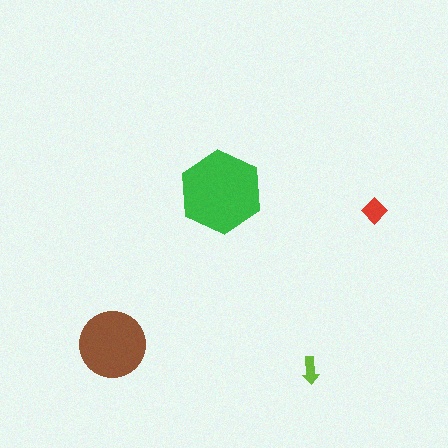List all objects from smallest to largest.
The lime arrow, the red diamond, the brown circle, the green hexagon.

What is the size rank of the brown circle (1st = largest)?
2nd.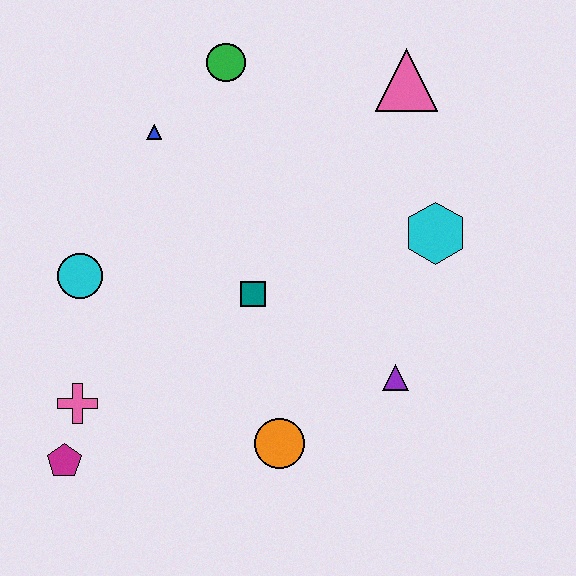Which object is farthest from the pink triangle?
The magenta pentagon is farthest from the pink triangle.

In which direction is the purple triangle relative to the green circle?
The purple triangle is below the green circle.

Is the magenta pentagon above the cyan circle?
No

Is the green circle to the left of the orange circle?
Yes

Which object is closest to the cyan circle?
The pink cross is closest to the cyan circle.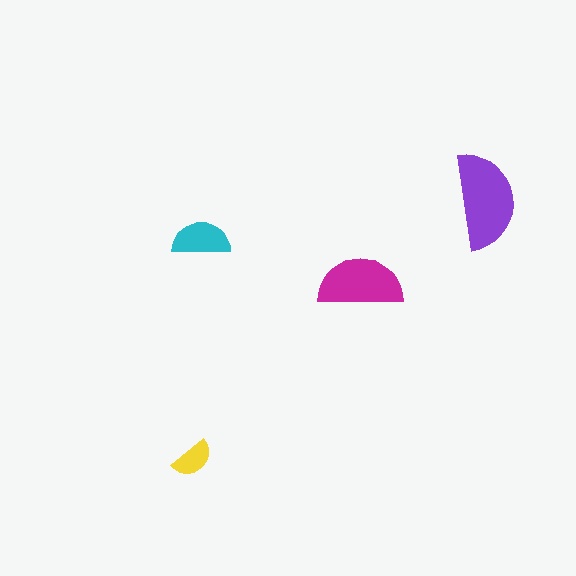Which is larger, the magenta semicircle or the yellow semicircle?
The magenta one.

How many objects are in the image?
There are 4 objects in the image.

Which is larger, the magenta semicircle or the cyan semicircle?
The magenta one.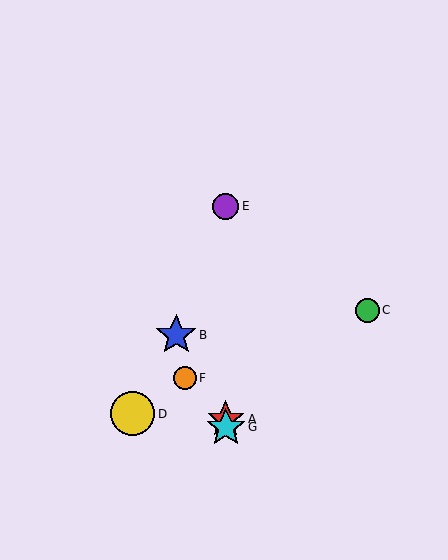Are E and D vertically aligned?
No, E is at x≈226 and D is at x≈133.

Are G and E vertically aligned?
Yes, both are at x≈226.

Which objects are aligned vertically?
Objects A, E, G are aligned vertically.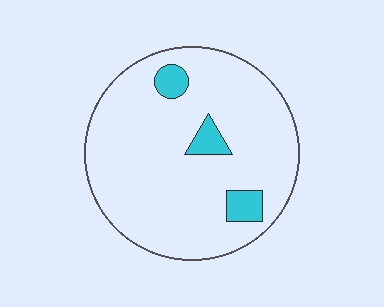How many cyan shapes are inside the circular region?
3.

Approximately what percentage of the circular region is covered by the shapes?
Approximately 10%.